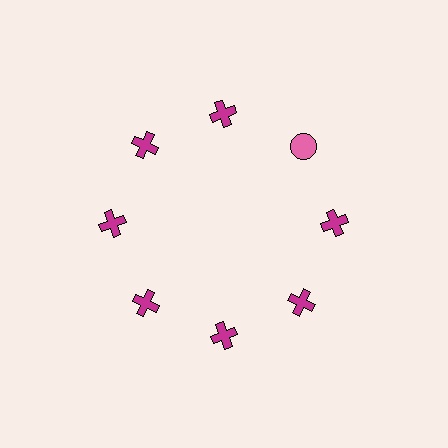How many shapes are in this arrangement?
There are 8 shapes arranged in a ring pattern.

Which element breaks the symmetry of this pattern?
The pink circle at roughly the 2 o'clock position breaks the symmetry. All other shapes are magenta crosses.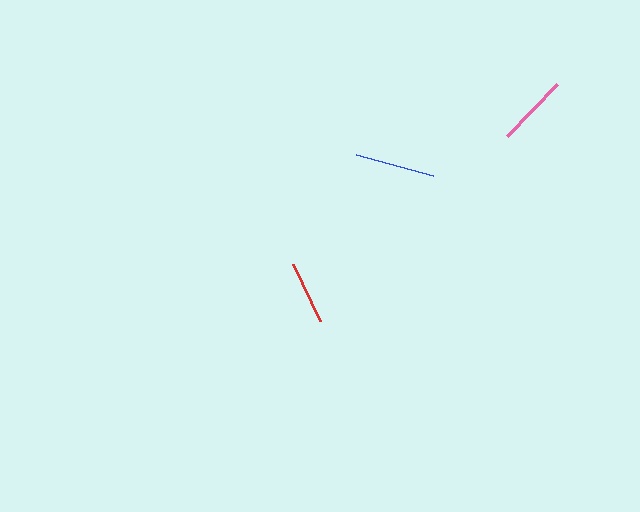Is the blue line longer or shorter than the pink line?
The blue line is longer than the pink line.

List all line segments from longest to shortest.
From longest to shortest: blue, pink, red.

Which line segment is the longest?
The blue line is the longest at approximately 81 pixels.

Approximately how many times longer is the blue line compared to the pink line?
The blue line is approximately 1.1 times the length of the pink line.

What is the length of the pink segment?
The pink segment is approximately 72 pixels long.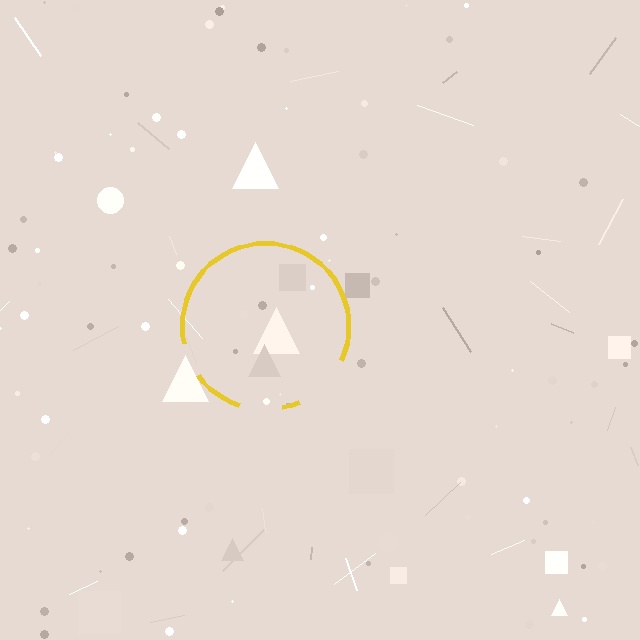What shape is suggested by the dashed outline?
The dashed outline suggests a circle.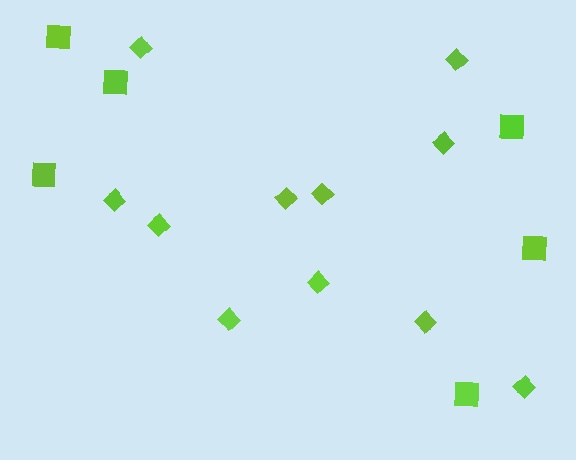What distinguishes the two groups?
There are 2 groups: one group of diamonds (11) and one group of squares (6).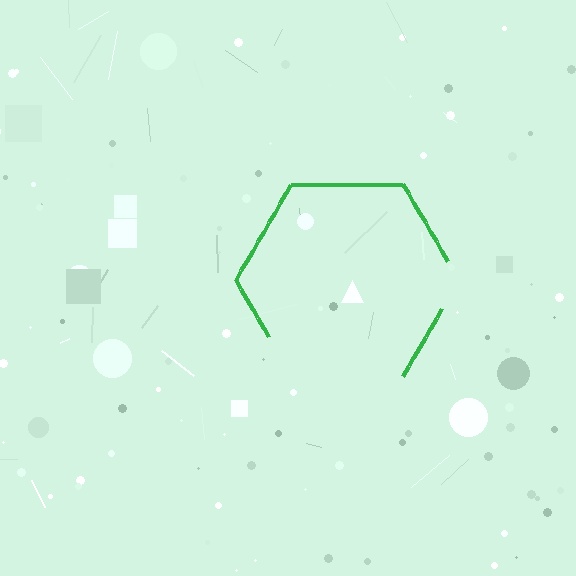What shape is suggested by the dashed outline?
The dashed outline suggests a hexagon.